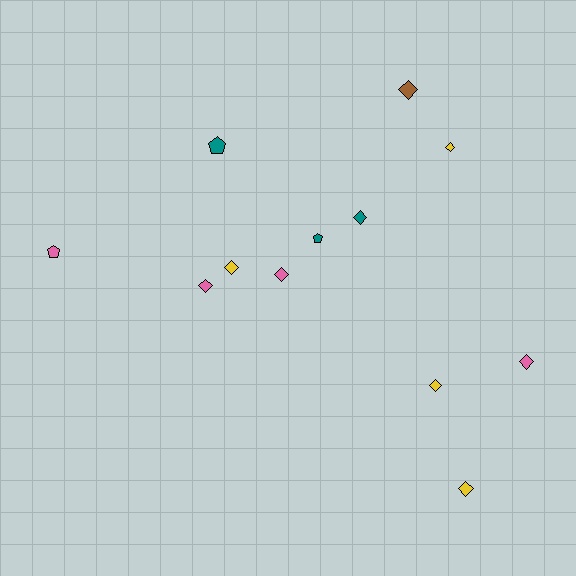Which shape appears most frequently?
Diamond, with 9 objects.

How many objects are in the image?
There are 12 objects.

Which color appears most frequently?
Pink, with 4 objects.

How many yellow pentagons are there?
There are no yellow pentagons.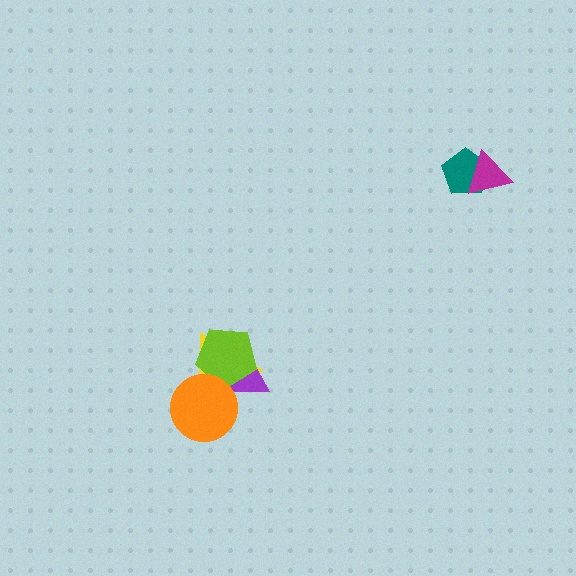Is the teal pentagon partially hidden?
Yes, it is partially covered by another shape.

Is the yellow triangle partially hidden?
Yes, it is partially covered by another shape.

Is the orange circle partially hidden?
No, no other shape covers it.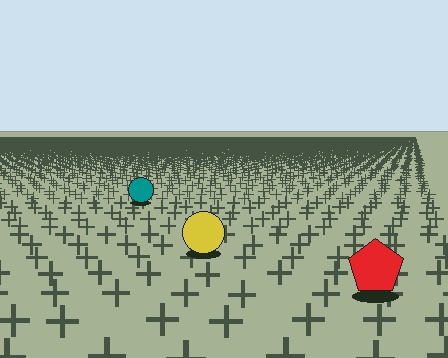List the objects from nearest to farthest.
From nearest to farthest: the red pentagon, the yellow circle, the teal circle.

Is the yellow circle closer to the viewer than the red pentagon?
No. The red pentagon is closer — you can tell from the texture gradient: the ground texture is coarser near it.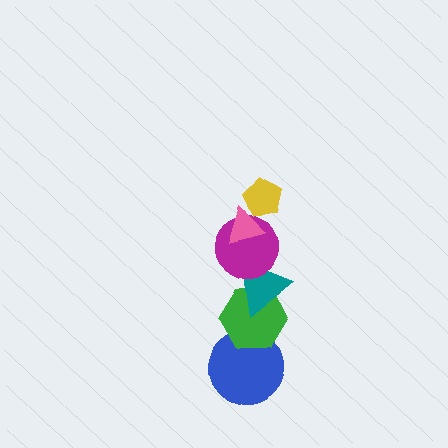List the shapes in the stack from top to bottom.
From top to bottom: the yellow pentagon, the pink triangle, the magenta circle, the teal triangle, the green hexagon, the blue circle.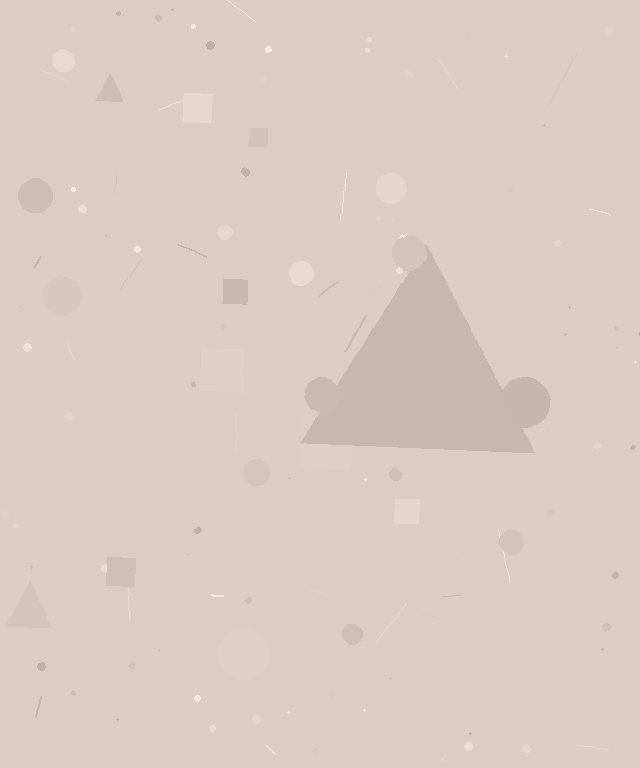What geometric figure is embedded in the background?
A triangle is embedded in the background.